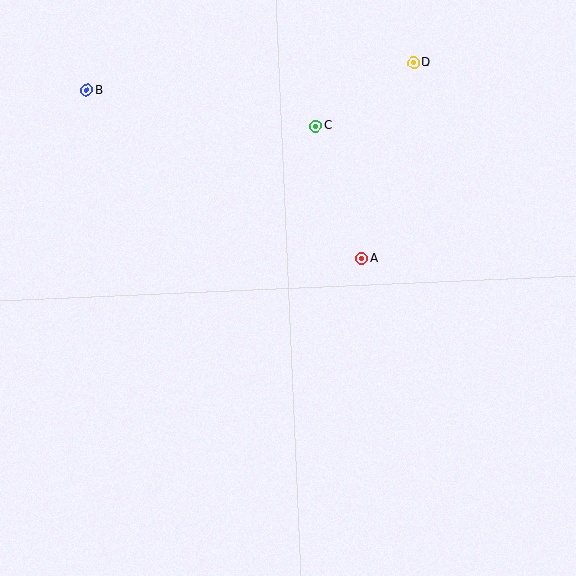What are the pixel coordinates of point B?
Point B is at (87, 90).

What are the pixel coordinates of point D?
Point D is at (413, 63).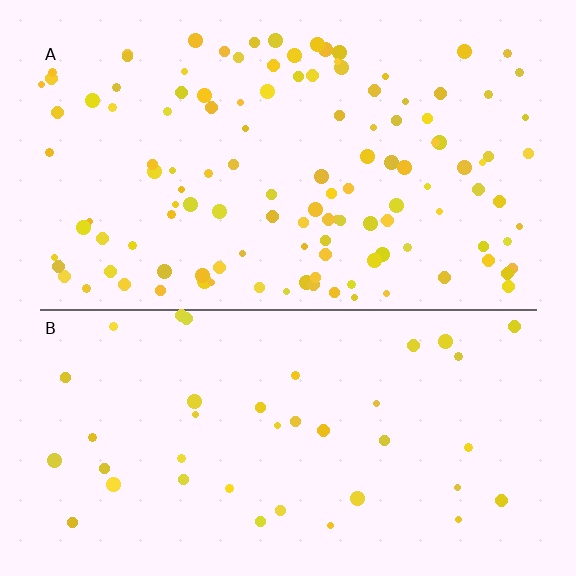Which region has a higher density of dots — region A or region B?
A (the top).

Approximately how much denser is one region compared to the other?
Approximately 3.1× — region A over region B.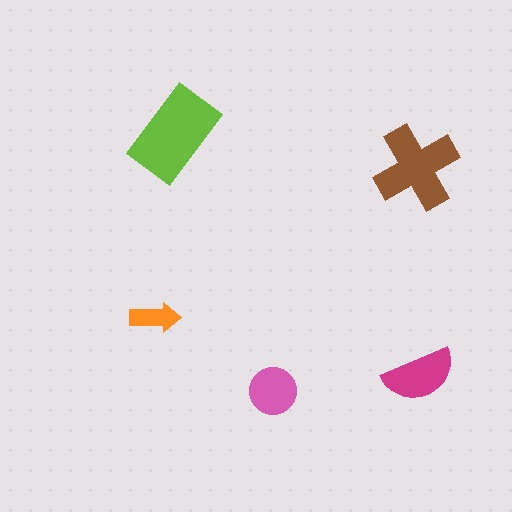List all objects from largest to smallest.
The lime rectangle, the brown cross, the magenta semicircle, the pink circle, the orange arrow.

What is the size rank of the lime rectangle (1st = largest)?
1st.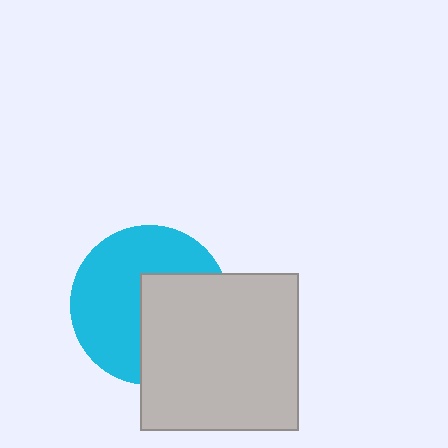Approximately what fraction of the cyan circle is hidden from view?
Roughly 43% of the cyan circle is hidden behind the light gray square.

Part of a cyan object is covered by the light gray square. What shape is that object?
It is a circle.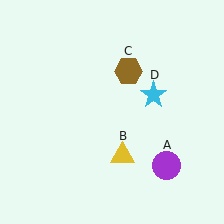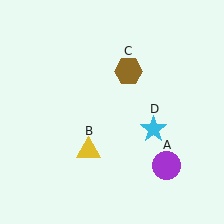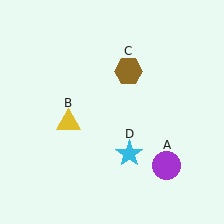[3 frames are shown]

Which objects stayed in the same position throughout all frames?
Purple circle (object A) and brown hexagon (object C) remained stationary.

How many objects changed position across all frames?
2 objects changed position: yellow triangle (object B), cyan star (object D).